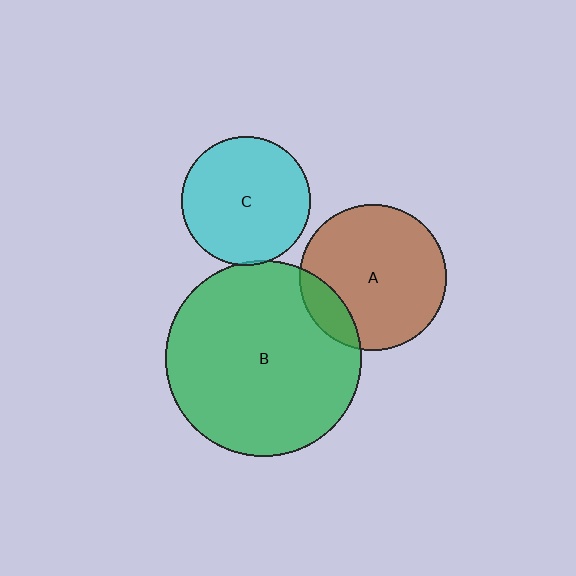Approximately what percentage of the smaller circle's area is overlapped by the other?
Approximately 15%.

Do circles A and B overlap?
Yes.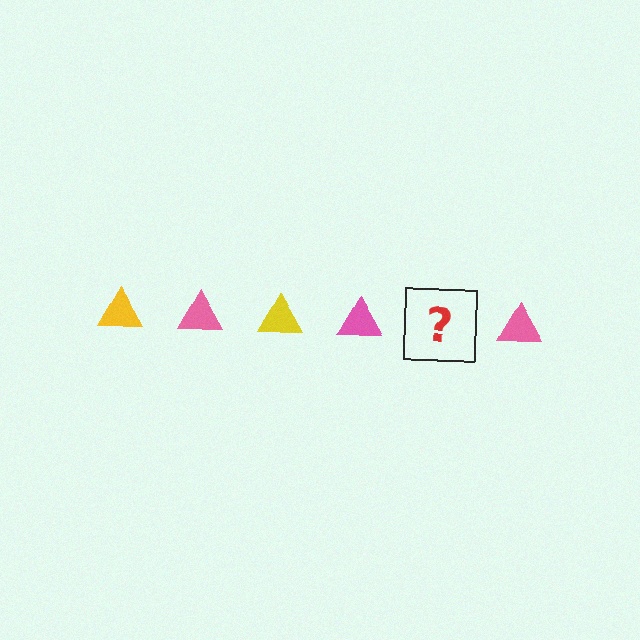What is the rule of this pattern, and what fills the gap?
The rule is that the pattern cycles through yellow, pink triangles. The gap should be filled with a yellow triangle.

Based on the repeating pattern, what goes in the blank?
The blank should be a yellow triangle.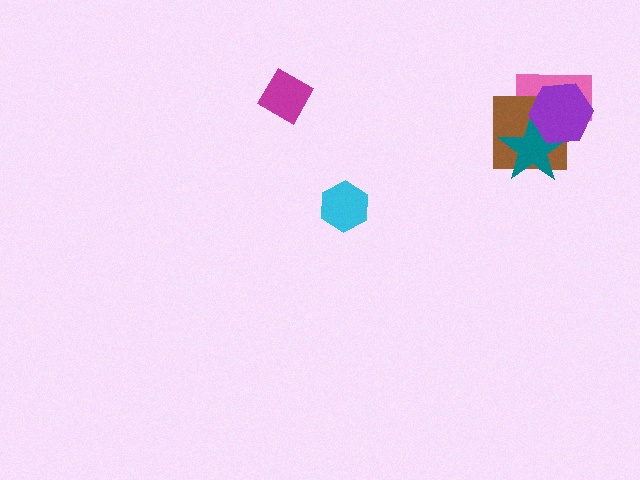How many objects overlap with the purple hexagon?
3 objects overlap with the purple hexagon.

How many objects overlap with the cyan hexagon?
0 objects overlap with the cyan hexagon.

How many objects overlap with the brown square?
3 objects overlap with the brown square.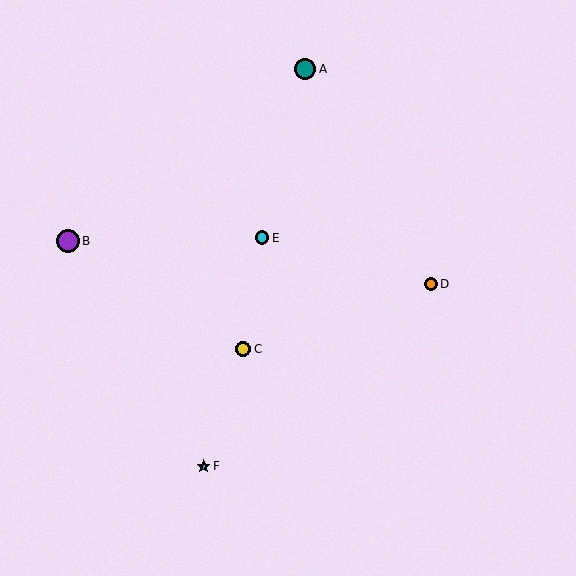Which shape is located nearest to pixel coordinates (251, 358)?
The yellow circle (labeled C) at (243, 349) is nearest to that location.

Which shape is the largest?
The purple circle (labeled B) is the largest.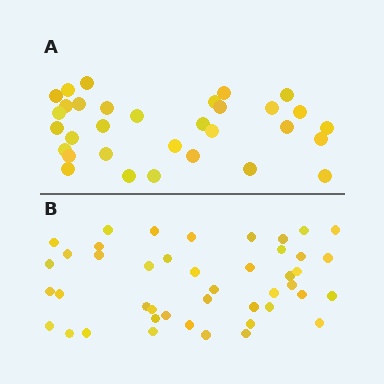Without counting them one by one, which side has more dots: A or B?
Region B (the bottom region) has more dots.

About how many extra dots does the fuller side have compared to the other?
Region B has roughly 12 or so more dots than region A.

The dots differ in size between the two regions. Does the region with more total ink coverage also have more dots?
No. Region A has more total ink coverage because its dots are larger, but region B actually contains more individual dots. Total area can be misleading — the number of items is what matters here.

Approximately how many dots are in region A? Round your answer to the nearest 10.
About 30 dots. (The exact count is 32, which rounds to 30.)